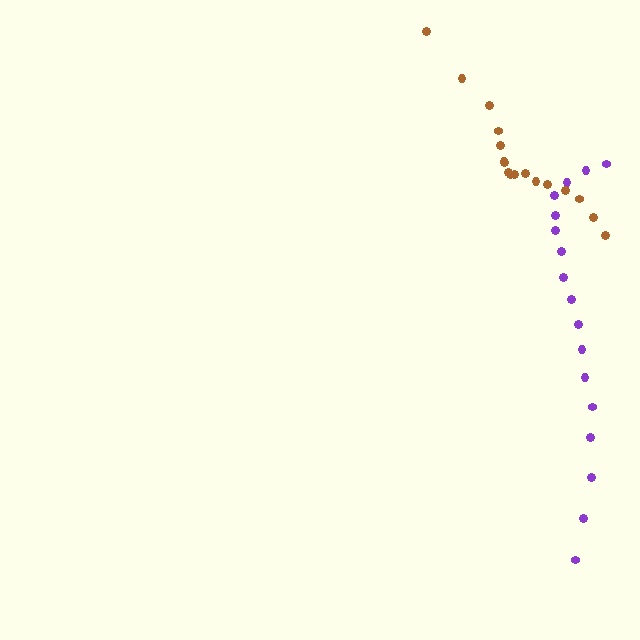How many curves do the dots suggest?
There are 2 distinct paths.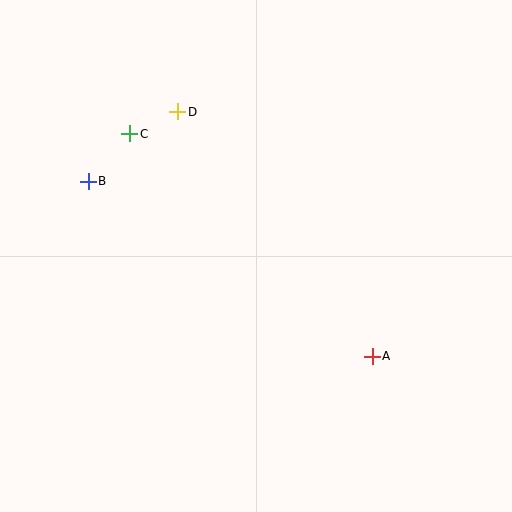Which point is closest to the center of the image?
Point A at (372, 356) is closest to the center.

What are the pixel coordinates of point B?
Point B is at (88, 181).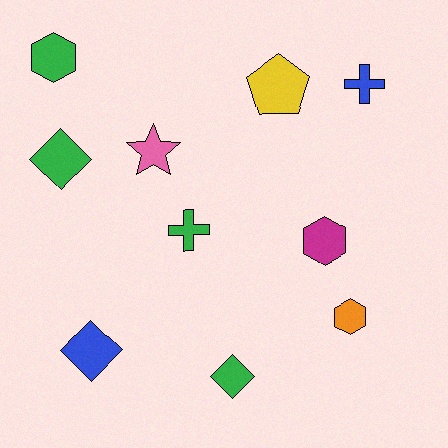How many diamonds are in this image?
There are 3 diamonds.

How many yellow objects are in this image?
There is 1 yellow object.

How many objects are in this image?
There are 10 objects.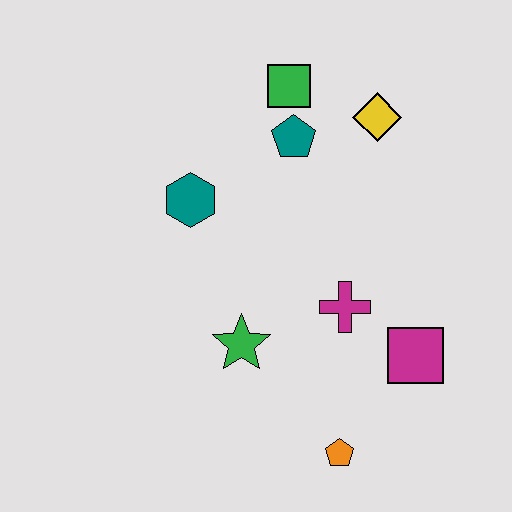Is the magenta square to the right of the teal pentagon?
Yes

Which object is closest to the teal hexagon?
The teal pentagon is closest to the teal hexagon.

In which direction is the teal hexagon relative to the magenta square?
The teal hexagon is to the left of the magenta square.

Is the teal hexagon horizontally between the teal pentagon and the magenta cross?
No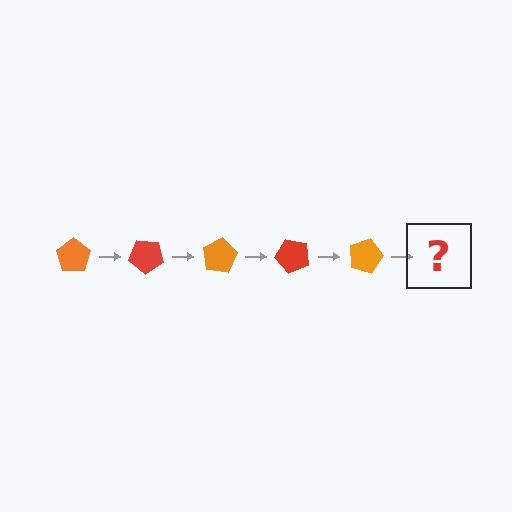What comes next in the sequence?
The next element should be a red pentagon, rotated 200 degrees from the start.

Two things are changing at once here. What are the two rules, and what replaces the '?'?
The two rules are that it rotates 40 degrees each step and the color cycles through orange and red. The '?' should be a red pentagon, rotated 200 degrees from the start.